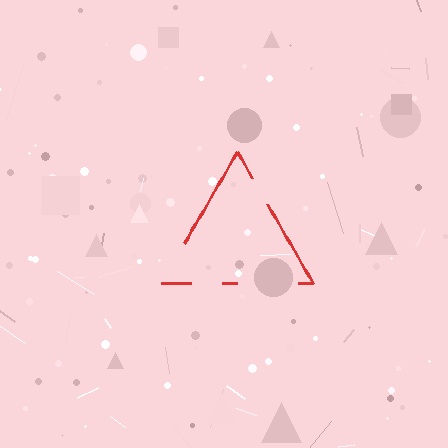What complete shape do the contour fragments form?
The contour fragments form a triangle.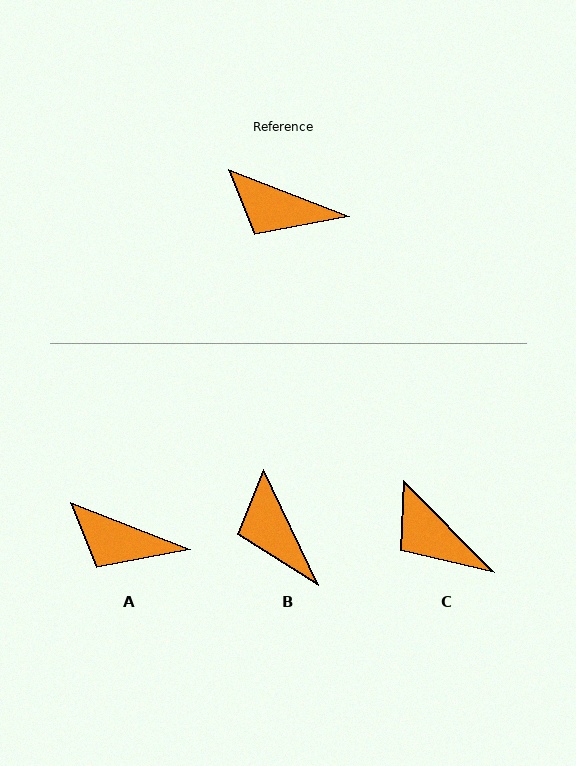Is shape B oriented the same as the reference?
No, it is off by about 44 degrees.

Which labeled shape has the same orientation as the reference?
A.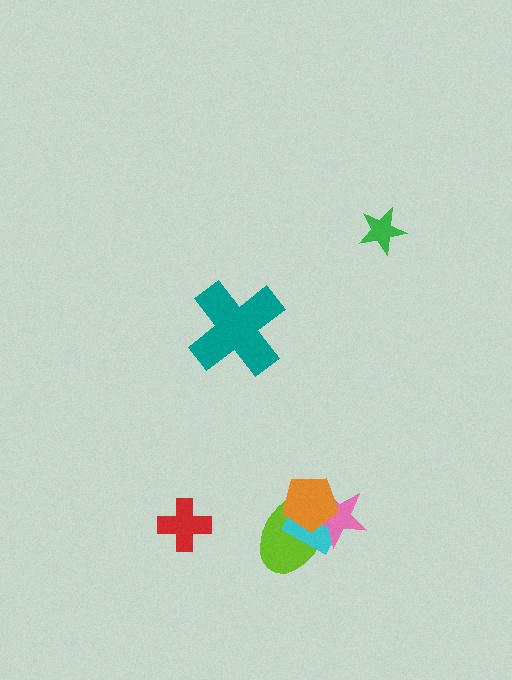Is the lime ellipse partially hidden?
Yes, it is partially covered by another shape.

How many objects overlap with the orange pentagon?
3 objects overlap with the orange pentagon.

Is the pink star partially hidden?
Yes, it is partially covered by another shape.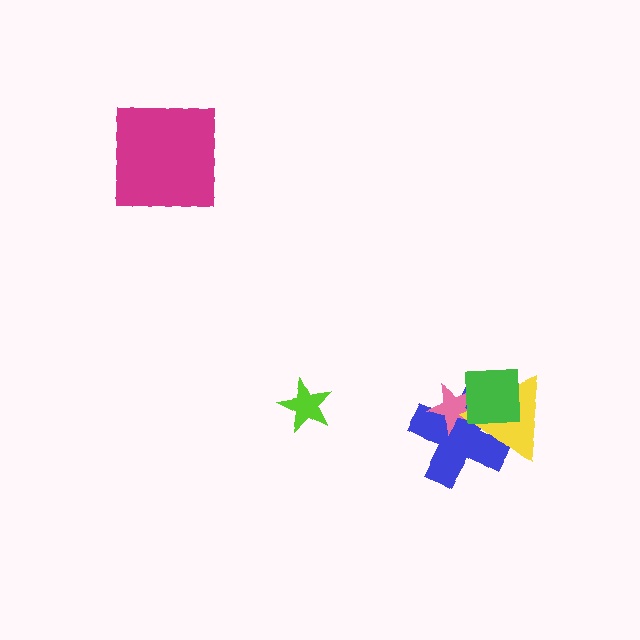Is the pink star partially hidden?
Yes, it is partially covered by another shape.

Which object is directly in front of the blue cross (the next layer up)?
The pink star is directly in front of the blue cross.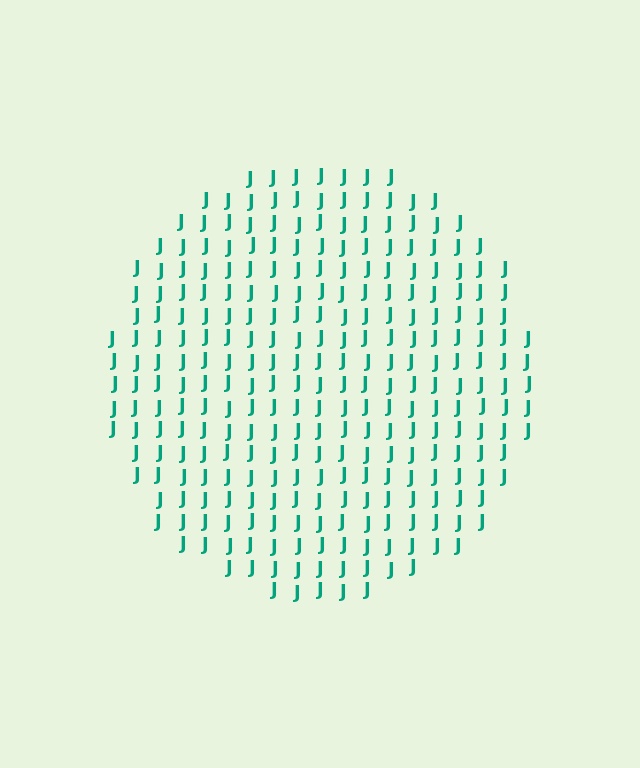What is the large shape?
The large shape is a circle.